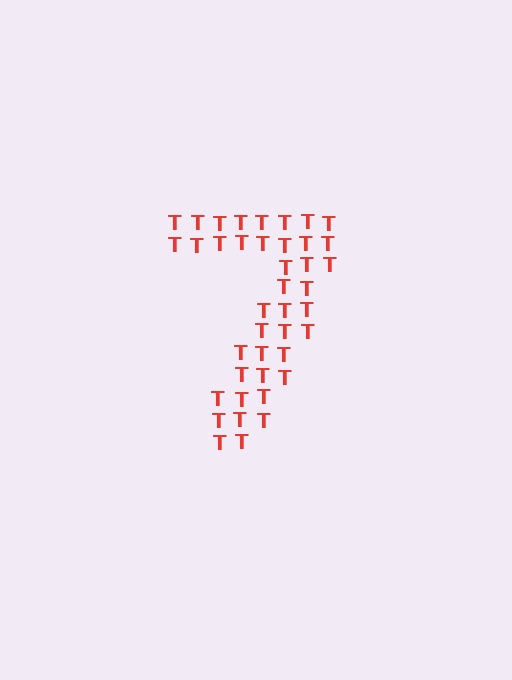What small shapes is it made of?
It is made of small letter T's.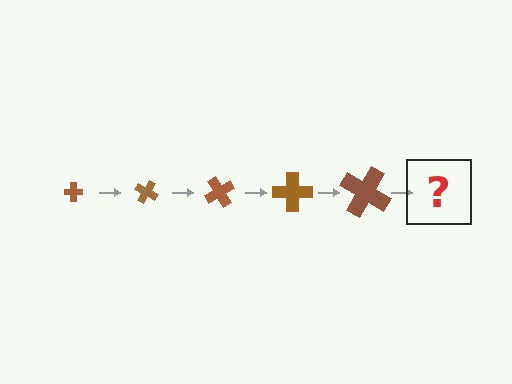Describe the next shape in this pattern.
It should be a cross, larger than the previous one and rotated 150 degrees from the start.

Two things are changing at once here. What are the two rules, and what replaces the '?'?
The two rules are that the cross grows larger each step and it rotates 30 degrees each step. The '?' should be a cross, larger than the previous one and rotated 150 degrees from the start.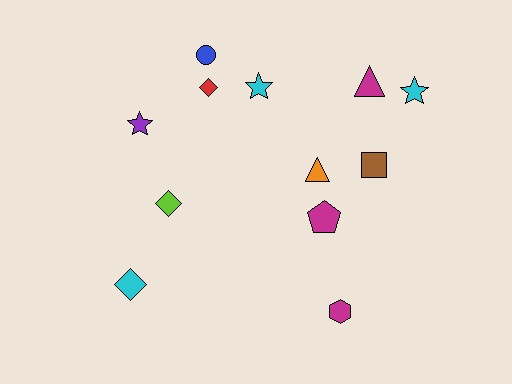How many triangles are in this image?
There are 2 triangles.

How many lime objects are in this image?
There is 1 lime object.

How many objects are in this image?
There are 12 objects.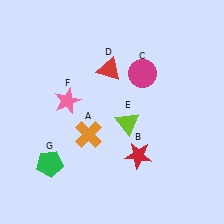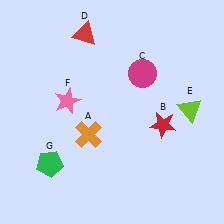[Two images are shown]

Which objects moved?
The objects that moved are: the red star (B), the red triangle (D), the lime triangle (E).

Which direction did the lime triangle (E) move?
The lime triangle (E) moved right.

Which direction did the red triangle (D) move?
The red triangle (D) moved up.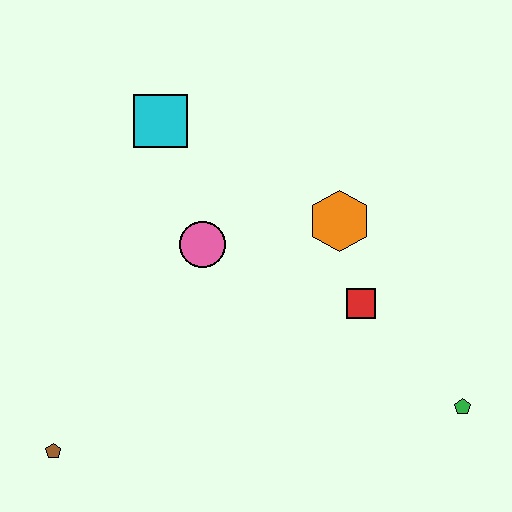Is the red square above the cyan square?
No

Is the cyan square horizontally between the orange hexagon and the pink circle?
No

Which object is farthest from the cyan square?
The green pentagon is farthest from the cyan square.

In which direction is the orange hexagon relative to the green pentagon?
The orange hexagon is above the green pentagon.